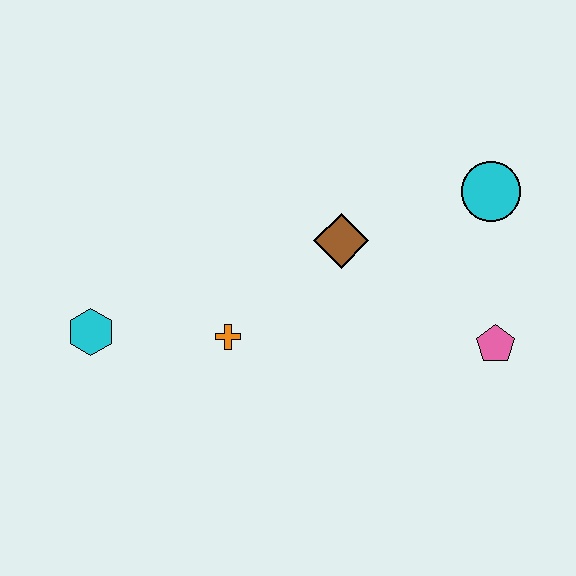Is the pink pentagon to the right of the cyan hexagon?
Yes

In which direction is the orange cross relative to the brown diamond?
The orange cross is to the left of the brown diamond.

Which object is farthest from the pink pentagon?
The cyan hexagon is farthest from the pink pentagon.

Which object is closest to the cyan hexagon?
The orange cross is closest to the cyan hexagon.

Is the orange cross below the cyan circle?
Yes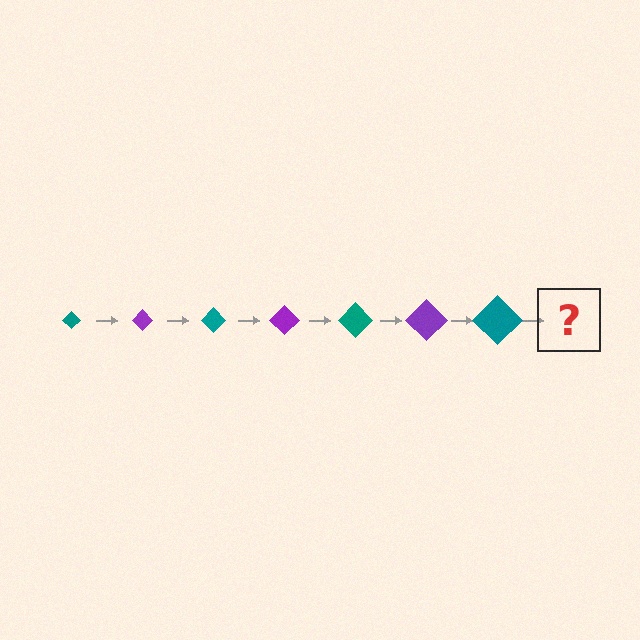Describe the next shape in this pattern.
It should be a purple diamond, larger than the previous one.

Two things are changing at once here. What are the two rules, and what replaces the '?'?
The two rules are that the diamond grows larger each step and the color cycles through teal and purple. The '?' should be a purple diamond, larger than the previous one.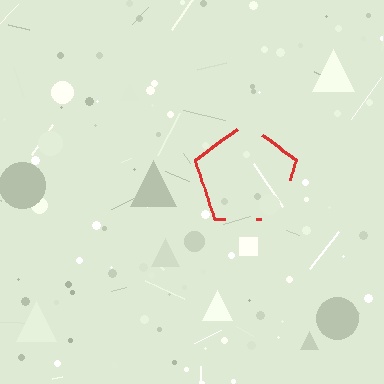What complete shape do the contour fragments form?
The contour fragments form a pentagon.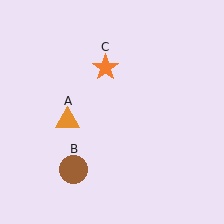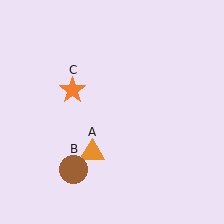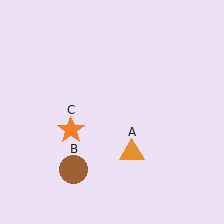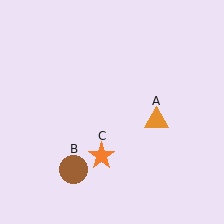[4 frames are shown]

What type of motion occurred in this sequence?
The orange triangle (object A), orange star (object C) rotated counterclockwise around the center of the scene.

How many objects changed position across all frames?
2 objects changed position: orange triangle (object A), orange star (object C).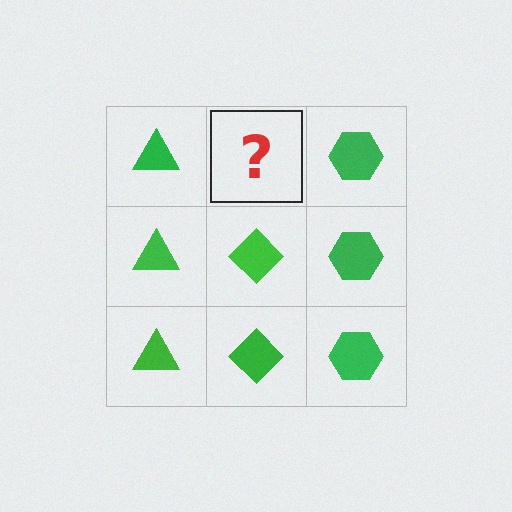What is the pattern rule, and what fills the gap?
The rule is that each column has a consistent shape. The gap should be filled with a green diamond.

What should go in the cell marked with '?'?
The missing cell should contain a green diamond.